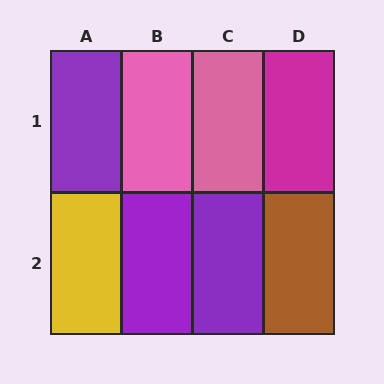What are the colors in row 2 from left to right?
Yellow, purple, purple, brown.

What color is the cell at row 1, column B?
Pink.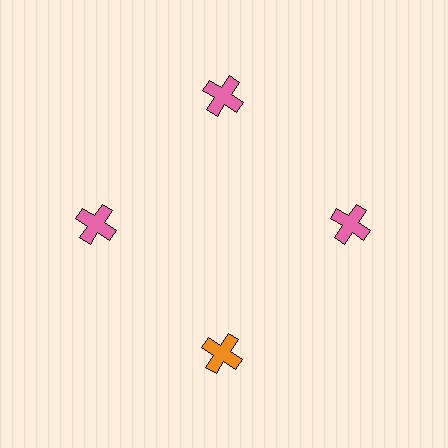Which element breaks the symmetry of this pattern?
The orange cross at roughly the 6 o'clock position breaks the symmetry. All other shapes are pink crosses.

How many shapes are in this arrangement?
There are 4 shapes arranged in a ring pattern.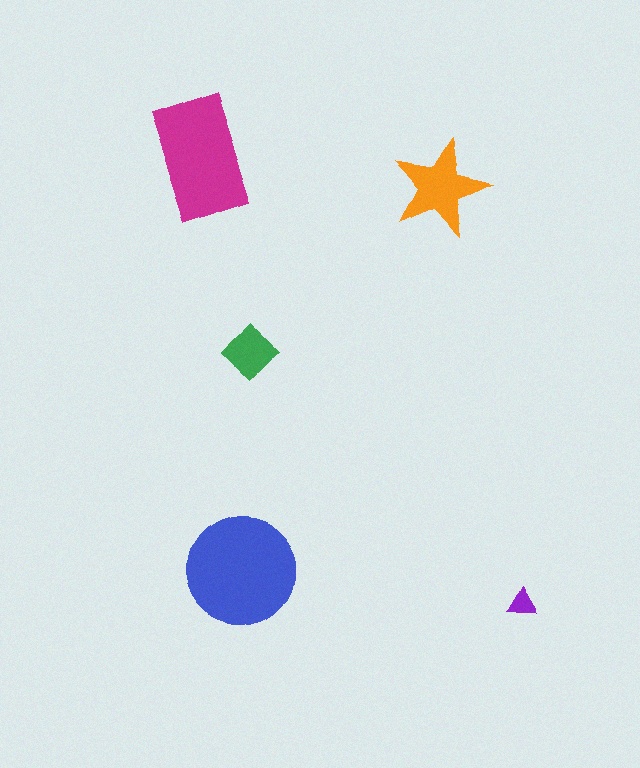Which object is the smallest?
The purple triangle.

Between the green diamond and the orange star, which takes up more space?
The orange star.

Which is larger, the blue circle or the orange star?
The blue circle.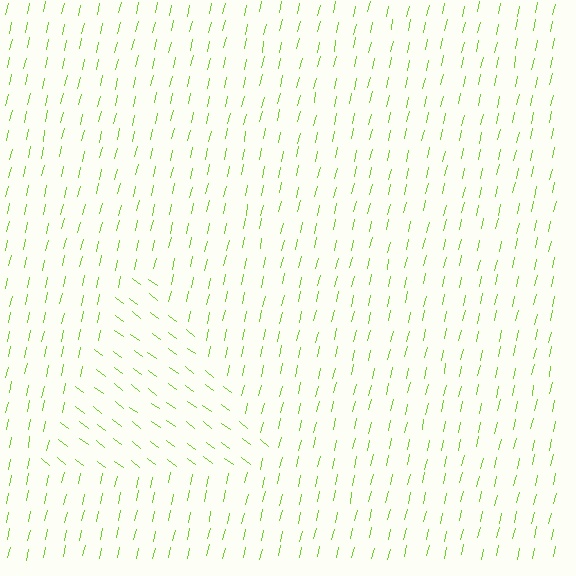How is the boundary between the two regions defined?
The boundary is defined purely by a change in line orientation (approximately 67 degrees difference). All lines are the same color and thickness.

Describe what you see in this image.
The image is filled with small lime line segments. A triangle region in the image has lines oriented differently from the surrounding lines, creating a visible texture boundary.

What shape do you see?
I see a triangle.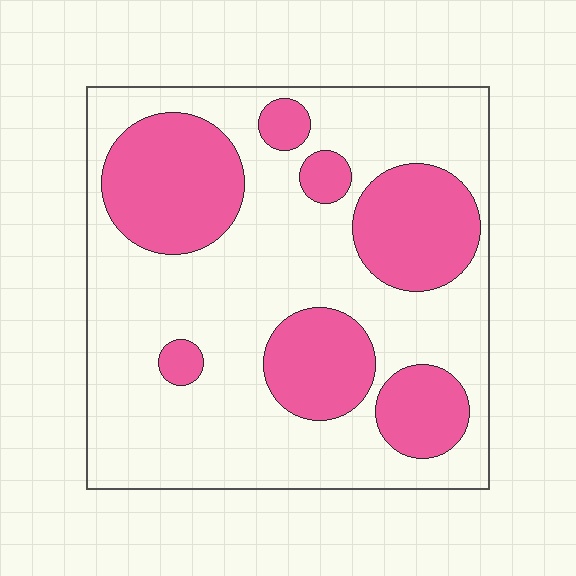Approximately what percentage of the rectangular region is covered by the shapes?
Approximately 30%.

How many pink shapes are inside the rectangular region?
7.